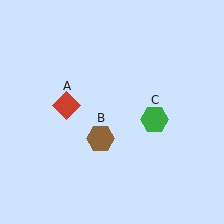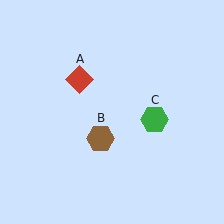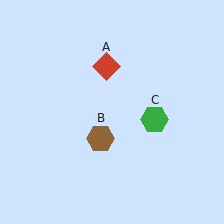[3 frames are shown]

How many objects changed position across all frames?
1 object changed position: red diamond (object A).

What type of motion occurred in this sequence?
The red diamond (object A) rotated clockwise around the center of the scene.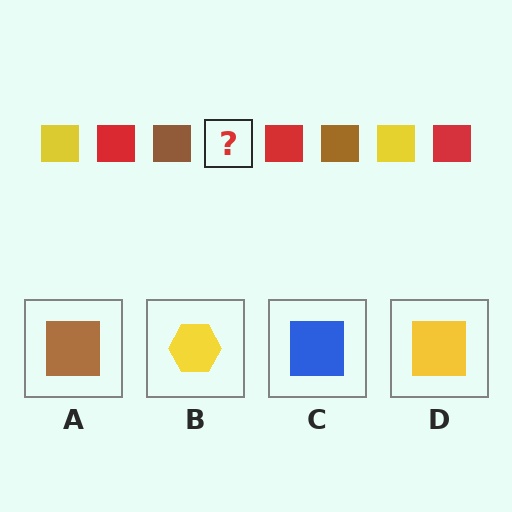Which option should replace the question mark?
Option D.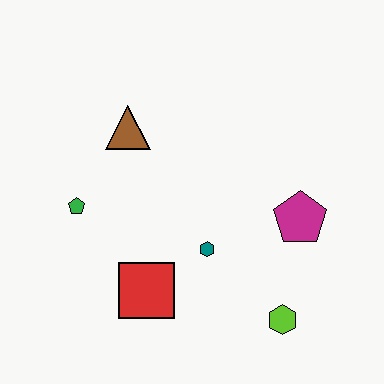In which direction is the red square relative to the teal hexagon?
The red square is to the left of the teal hexagon.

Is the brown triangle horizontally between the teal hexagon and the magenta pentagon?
No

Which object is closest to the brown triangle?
The green pentagon is closest to the brown triangle.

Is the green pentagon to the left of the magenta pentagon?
Yes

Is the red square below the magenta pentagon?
Yes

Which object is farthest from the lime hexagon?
The brown triangle is farthest from the lime hexagon.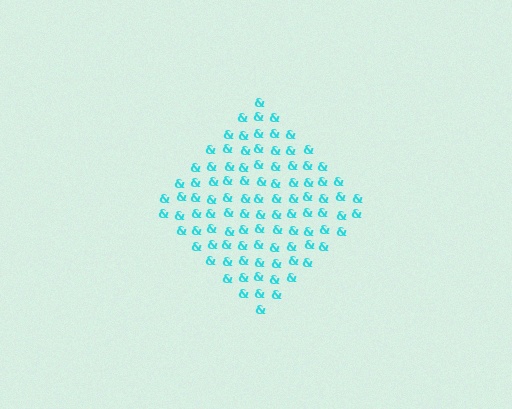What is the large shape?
The large shape is a diamond.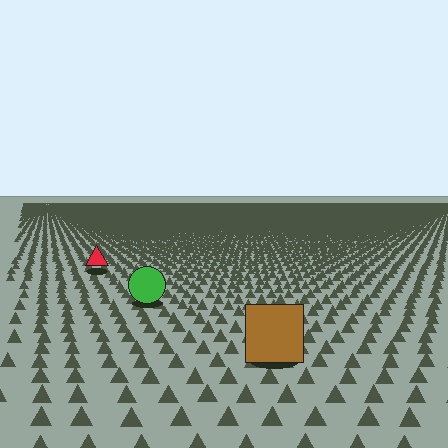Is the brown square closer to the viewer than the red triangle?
Yes. The brown square is closer — you can tell from the texture gradient: the ground texture is coarser near it.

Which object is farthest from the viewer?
The red triangle is farthest from the viewer. It appears smaller and the ground texture around it is denser.